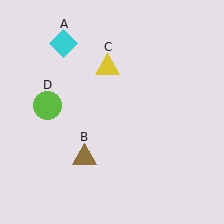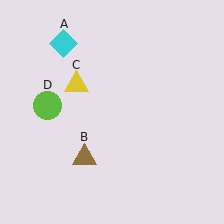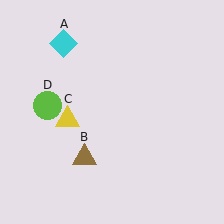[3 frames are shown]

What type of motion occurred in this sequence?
The yellow triangle (object C) rotated counterclockwise around the center of the scene.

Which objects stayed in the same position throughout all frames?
Cyan diamond (object A) and brown triangle (object B) and lime circle (object D) remained stationary.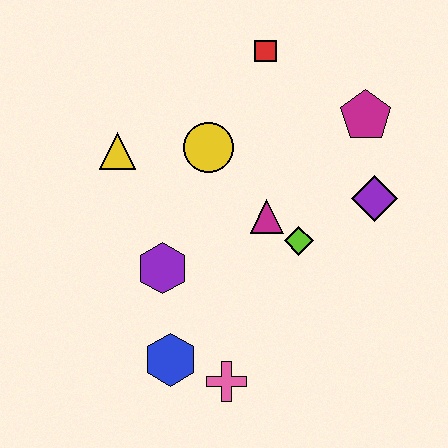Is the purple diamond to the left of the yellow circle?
No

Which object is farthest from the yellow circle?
The pink cross is farthest from the yellow circle.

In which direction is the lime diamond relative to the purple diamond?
The lime diamond is to the left of the purple diamond.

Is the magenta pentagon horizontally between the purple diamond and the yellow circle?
Yes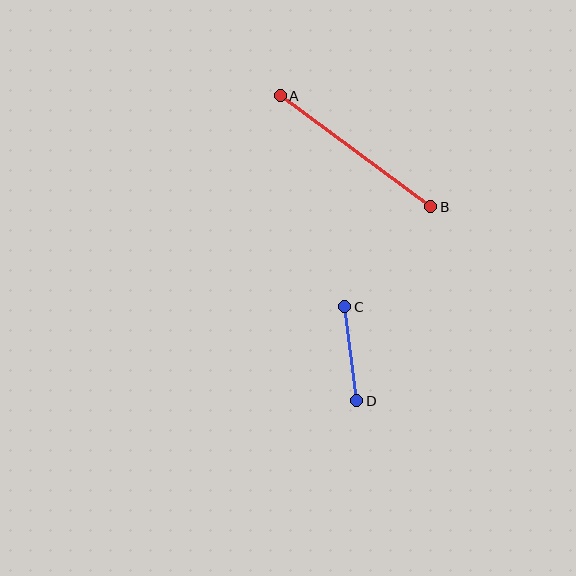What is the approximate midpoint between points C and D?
The midpoint is at approximately (351, 354) pixels.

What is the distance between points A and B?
The distance is approximately 187 pixels.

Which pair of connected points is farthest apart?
Points A and B are farthest apart.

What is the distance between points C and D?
The distance is approximately 95 pixels.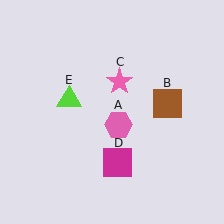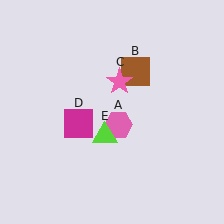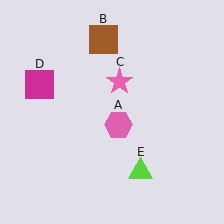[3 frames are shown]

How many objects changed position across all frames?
3 objects changed position: brown square (object B), magenta square (object D), lime triangle (object E).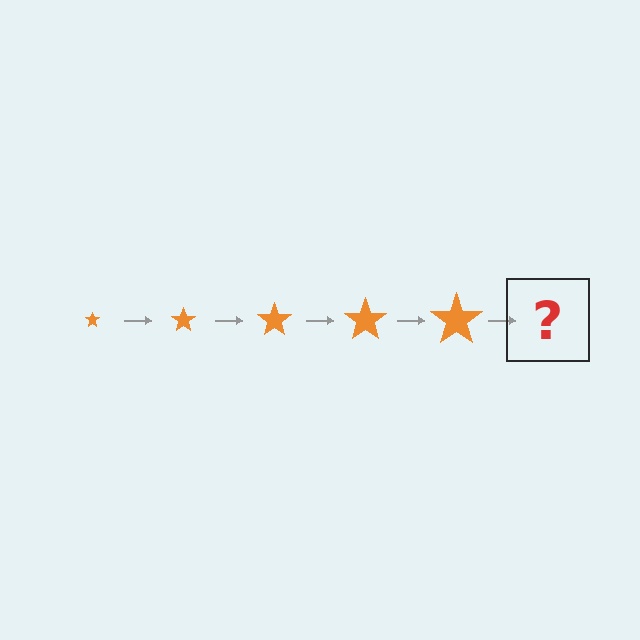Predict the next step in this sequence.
The next step is an orange star, larger than the previous one.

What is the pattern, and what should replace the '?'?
The pattern is that the star gets progressively larger each step. The '?' should be an orange star, larger than the previous one.